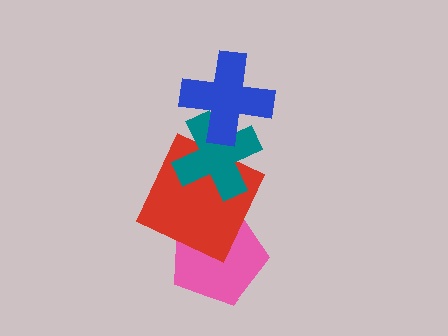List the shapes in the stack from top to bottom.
From top to bottom: the blue cross, the teal cross, the red square, the pink pentagon.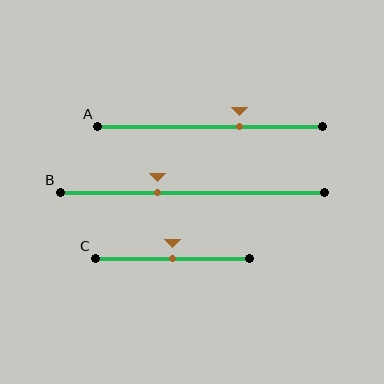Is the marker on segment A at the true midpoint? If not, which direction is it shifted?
No, the marker on segment A is shifted to the right by about 13% of the segment length.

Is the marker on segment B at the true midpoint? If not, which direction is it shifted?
No, the marker on segment B is shifted to the left by about 13% of the segment length.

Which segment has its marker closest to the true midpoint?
Segment C has its marker closest to the true midpoint.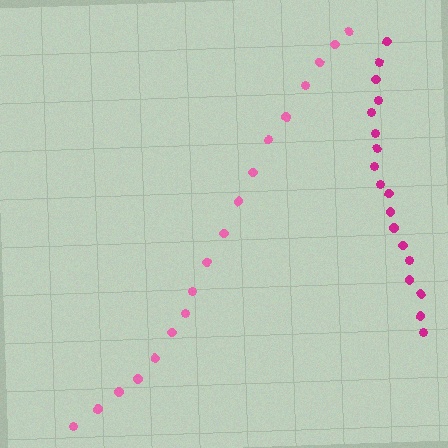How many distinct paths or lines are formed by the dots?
There are 2 distinct paths.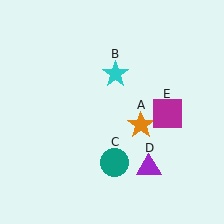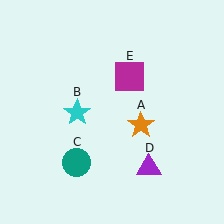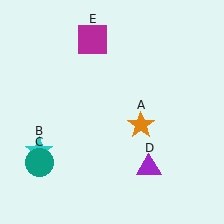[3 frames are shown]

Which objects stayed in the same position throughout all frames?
Orange star (object A) and purple triangle (object D) remained stationary.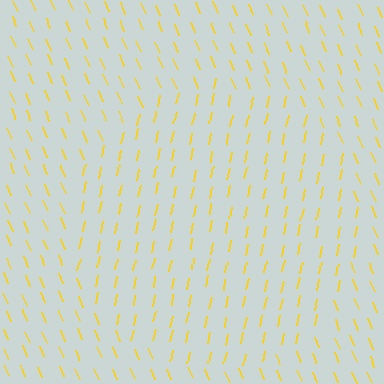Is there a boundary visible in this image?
Yes, there is a texture boundary formed by a change in line orientation.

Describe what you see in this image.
The image is filled with small yellow line segments. A circle region in the image has lines oriented differently from the surrounding lines, creating a visible texture boundary.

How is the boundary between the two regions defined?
The boundary is defined purely by a change in line orientation (approximately 34 degrees difference). All lines are the same color and thickness.